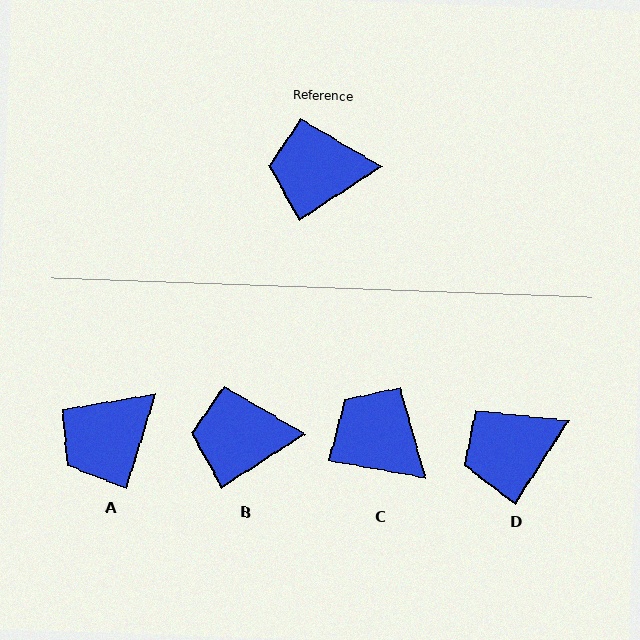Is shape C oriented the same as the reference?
No, it is off by about 44 degrees.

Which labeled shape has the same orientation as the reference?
B.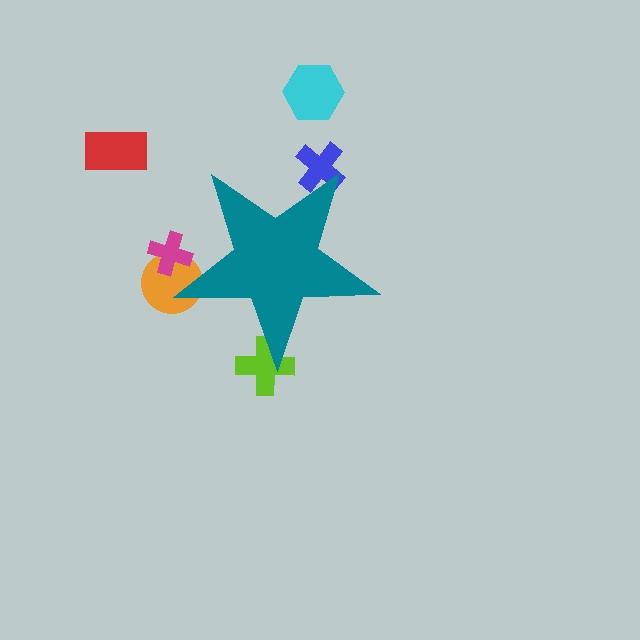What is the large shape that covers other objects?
A teal star.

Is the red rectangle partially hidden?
No, the red rectangle is fully visible.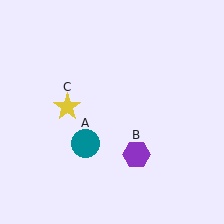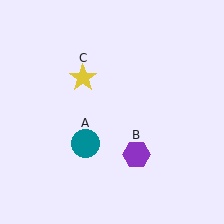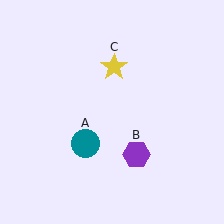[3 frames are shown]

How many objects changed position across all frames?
1 object changed position: yellow star (object C).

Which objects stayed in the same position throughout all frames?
Teal circle (object A) and purple hexagon (object B) remained stationary.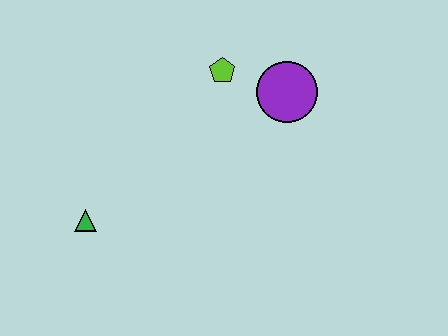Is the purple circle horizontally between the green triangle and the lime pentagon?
No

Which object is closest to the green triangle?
The lime pentagon is closest to the green triangle.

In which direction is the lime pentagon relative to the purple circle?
The lime pentagon is to the left of the purple circle.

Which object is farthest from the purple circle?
The green triangle is farthest from the purple circle.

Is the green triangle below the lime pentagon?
Yes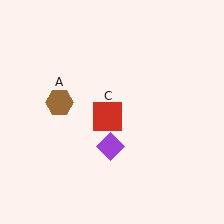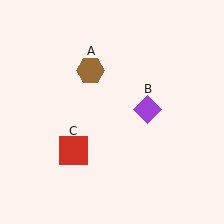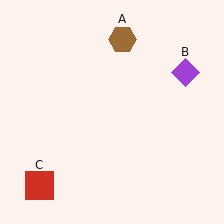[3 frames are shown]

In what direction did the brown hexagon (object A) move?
The brown hexagon (object A) moved up and to the right.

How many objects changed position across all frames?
3 objects changed position: brown hexagon (object A), purple diamond (object B), red square (object C).